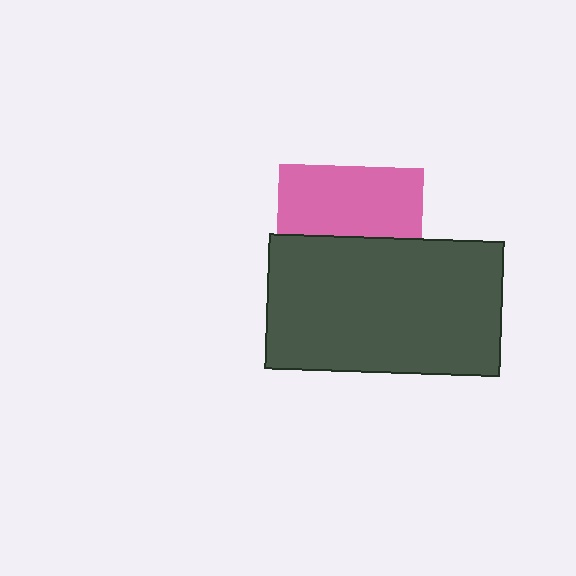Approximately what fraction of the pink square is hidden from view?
Roughly 52% of the pink square is hidden behind the dark gray rectangle.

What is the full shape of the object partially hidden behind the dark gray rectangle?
The partially hidden object is a pink square.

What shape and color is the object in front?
The object in front is a dark gray rectangle.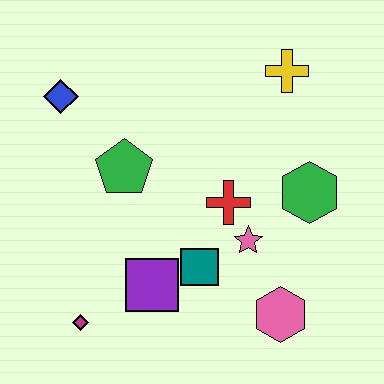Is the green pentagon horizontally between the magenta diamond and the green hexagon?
Yes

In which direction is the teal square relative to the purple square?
The teal square is to the right of the purple square.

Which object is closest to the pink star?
The red cross is closest to the pink star.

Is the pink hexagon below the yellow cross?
Yes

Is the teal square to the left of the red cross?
Yes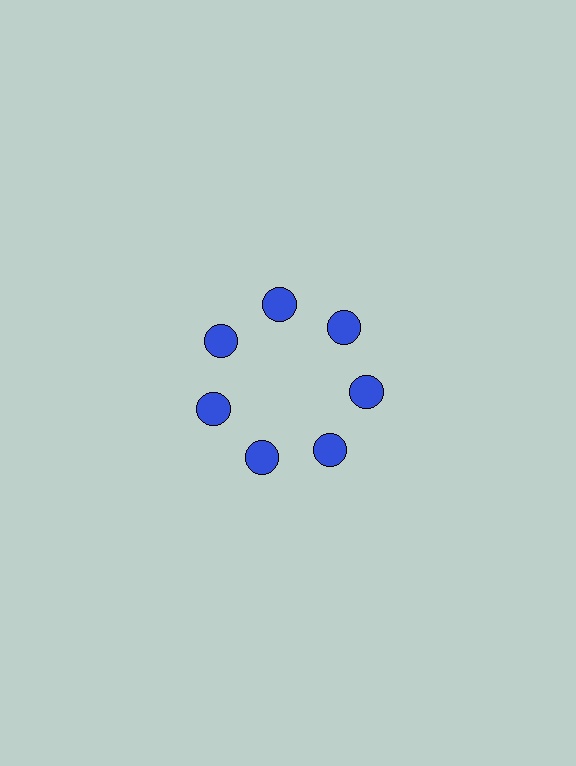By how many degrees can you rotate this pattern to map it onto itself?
The pattern maps onto itself every 51 degrees of rotation.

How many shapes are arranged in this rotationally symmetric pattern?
There are 7 shapes, arranged in 7 groups of 1.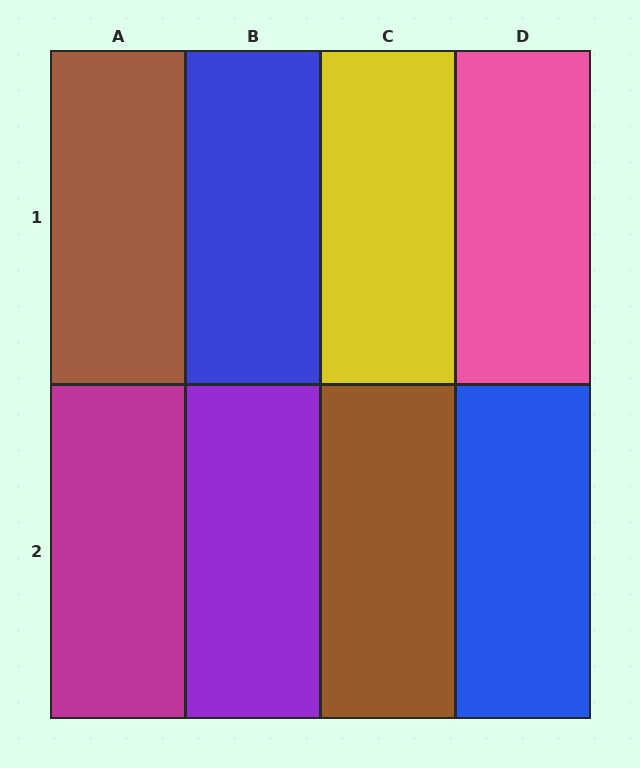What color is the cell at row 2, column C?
Brown.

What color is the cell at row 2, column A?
Magenta.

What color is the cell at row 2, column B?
Purple.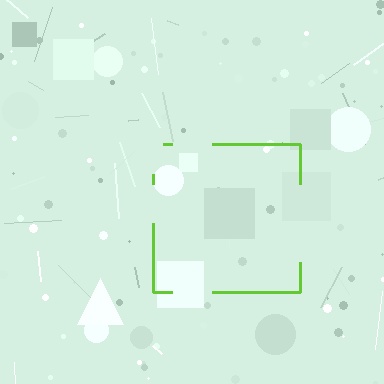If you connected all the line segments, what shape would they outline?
They would outline a square.